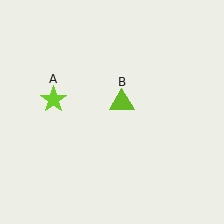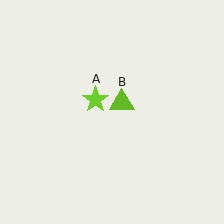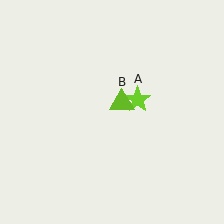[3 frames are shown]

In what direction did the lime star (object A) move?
The lime star (object A) moved right.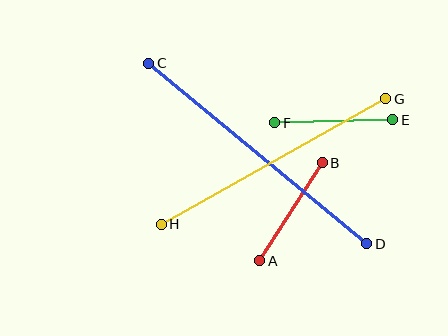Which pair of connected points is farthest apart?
Points C and D are farthest apart.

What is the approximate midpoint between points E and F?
The midpoint is at approximately (334, 121) pixels.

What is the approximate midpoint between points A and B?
The midpoint is at approximately (291, 212) pixels.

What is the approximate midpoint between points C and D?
The midpoint is at approximately (258, 153) pixels.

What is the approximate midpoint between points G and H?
The midpoint is at approximately (273, 161) pixels.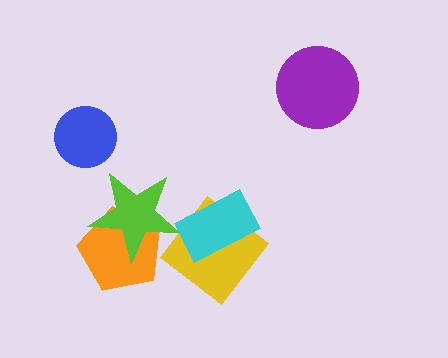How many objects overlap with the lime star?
1 object overlaps with the lime star.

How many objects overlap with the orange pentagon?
1 object overlaps with the orange pentagon.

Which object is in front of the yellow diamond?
The cyan rectangle is in front of the yellow diamond.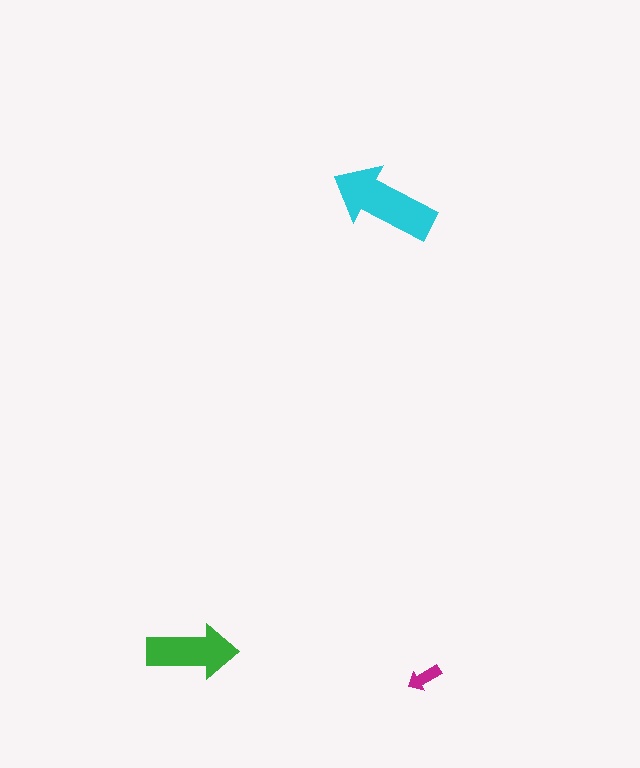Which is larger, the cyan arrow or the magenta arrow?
The cyan one.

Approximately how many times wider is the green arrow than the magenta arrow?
About 2.5 times wider.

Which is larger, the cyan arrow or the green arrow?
The cyan one.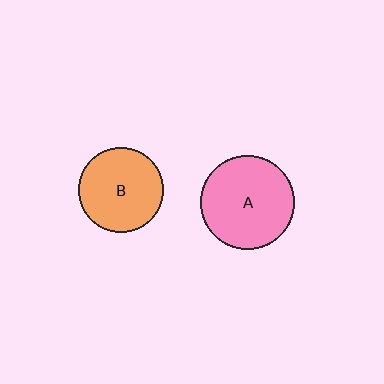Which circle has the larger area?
Circle A (pink).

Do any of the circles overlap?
No, none of the circles overlap.